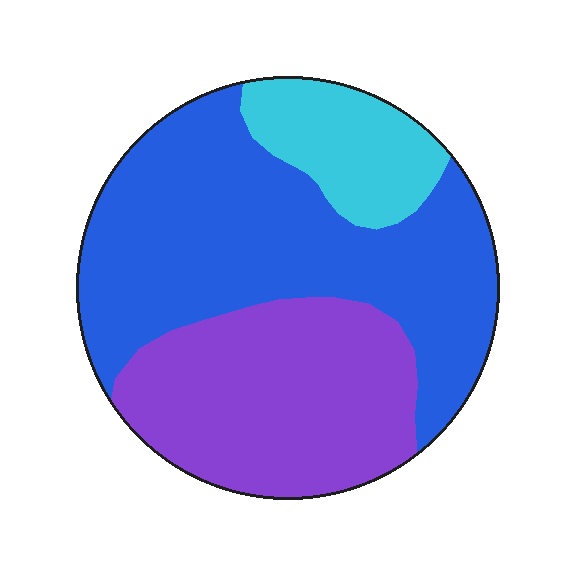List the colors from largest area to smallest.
From largest to smallest: blue, purple, cyan.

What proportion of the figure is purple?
Purple covers around 35% of the figure.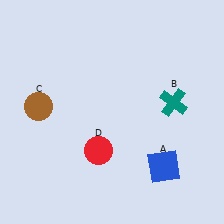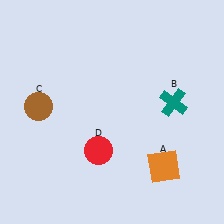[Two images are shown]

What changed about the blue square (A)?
In Image 1, A is blue. In Image 2, it changed to orange.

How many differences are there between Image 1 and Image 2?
There is 1 difference between the two images.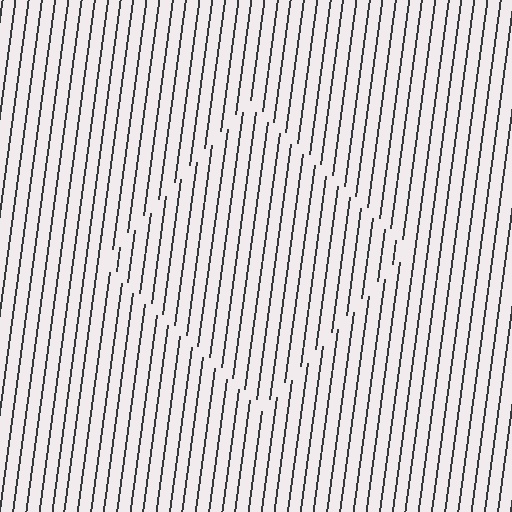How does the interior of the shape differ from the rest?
The interior of the shape contains the same grating, shifted by half a period — the contour is defined by the phase discontinuity where line-ends from the inner and outer gratings abut.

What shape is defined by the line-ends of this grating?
An illusory square. The interior of the shape contains the same grating, shifted by half a period — the contour is defined by the phase discontinuity where line-ends from the inner and outer gratings abut.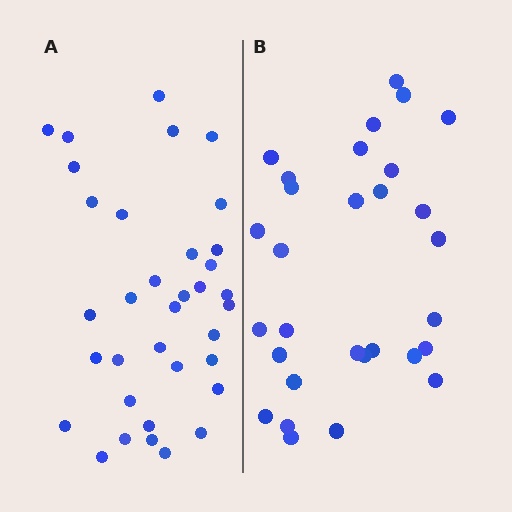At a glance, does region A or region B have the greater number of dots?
Region A (the left region) has more dots.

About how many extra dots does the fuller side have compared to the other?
Region A has about 5 more dots than region B.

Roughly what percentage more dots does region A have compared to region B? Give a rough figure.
About 15% more.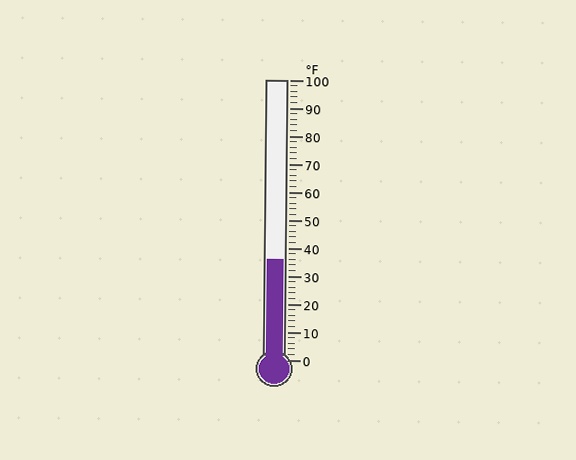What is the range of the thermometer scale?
The thermometer scale ranges from 0°F to 100°F.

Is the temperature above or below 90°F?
The temperature is below 90°F.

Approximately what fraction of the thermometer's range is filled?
The thermometer is filled to approximately 35% of its range.